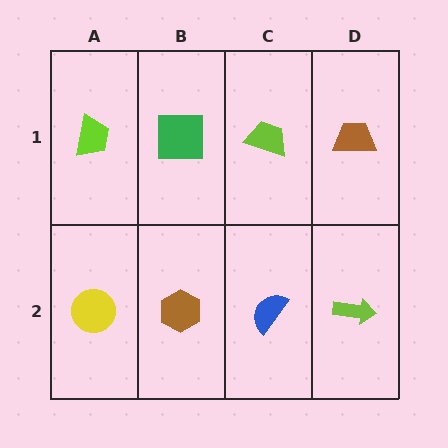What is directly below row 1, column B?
A brown hexagon.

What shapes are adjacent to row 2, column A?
A lime trapezoid (row 1, column A), a brown hexagon (row 2, column B).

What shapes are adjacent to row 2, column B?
A green square (row 1, column B), a yellow circle (row 2, column A), a blue semicircle (row 2, column C).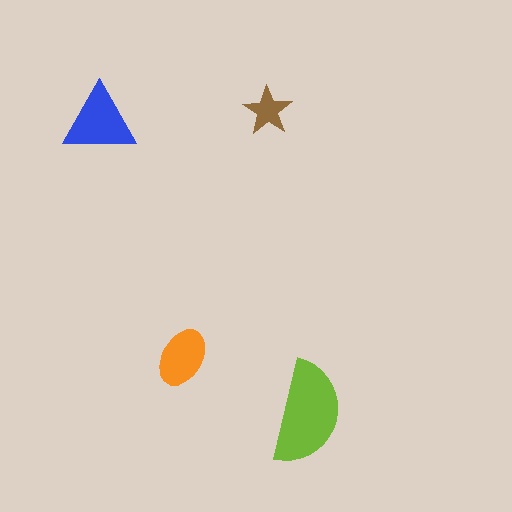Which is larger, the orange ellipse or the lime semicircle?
The lime semicircle.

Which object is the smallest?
The brown star.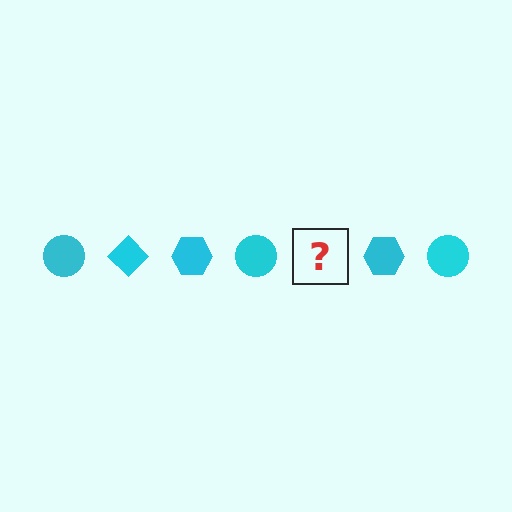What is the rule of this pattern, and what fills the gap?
The rule is that the pattern cycles through circle, diamond, hexagon shapes in cyan. The gap should be filled with a cyan diamond.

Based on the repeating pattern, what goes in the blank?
The blank should be a cyan diamond.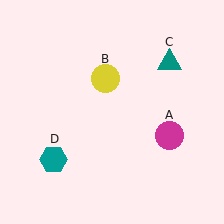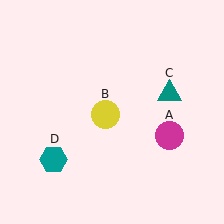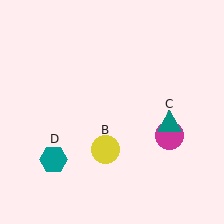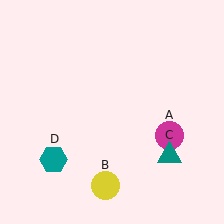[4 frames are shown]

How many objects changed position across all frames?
2 objects changed position: yellow circle (object B), teal triangle (object C).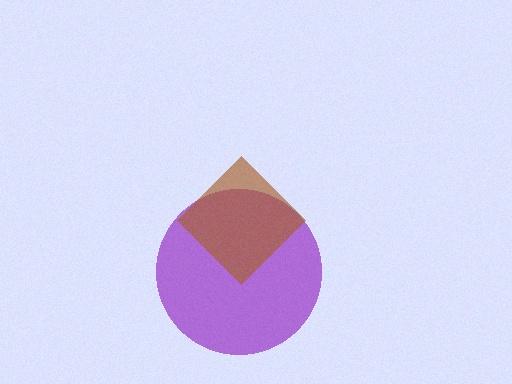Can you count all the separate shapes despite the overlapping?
Yes, there are 2 separate shapes.